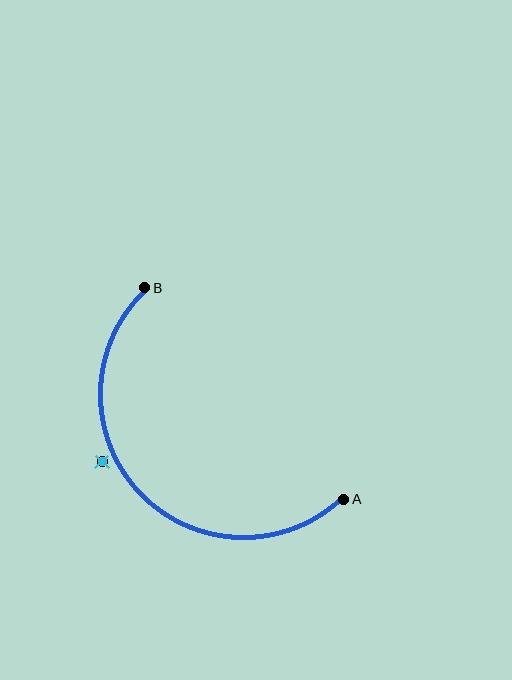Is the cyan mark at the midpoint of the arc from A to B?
No — the cyan mark does not lie on the arc at all. It sits slightly outside the curve.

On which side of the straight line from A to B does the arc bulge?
The arc bulges below and to the left of the straight line connecting A and B.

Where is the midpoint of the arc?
The arc midpoint is the point on the curve farthest from the straight line joining A and B. It sits below and to the left of that line.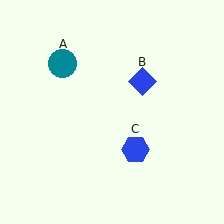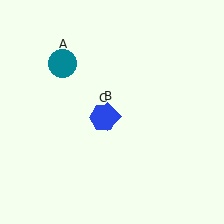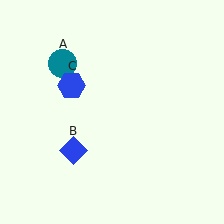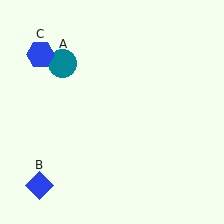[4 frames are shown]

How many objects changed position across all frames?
2 objects changed position: blue diamond (object B), blue hexagon (object C).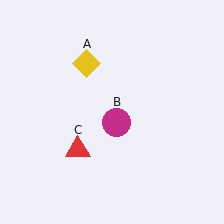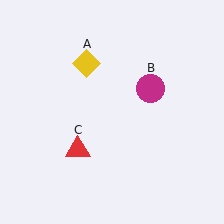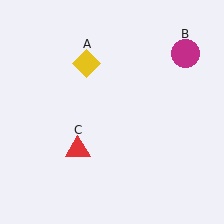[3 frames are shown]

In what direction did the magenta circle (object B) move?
The magenta circle (object B) moved up and to the right.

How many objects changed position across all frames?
1 object changed position: magenta circle (object B).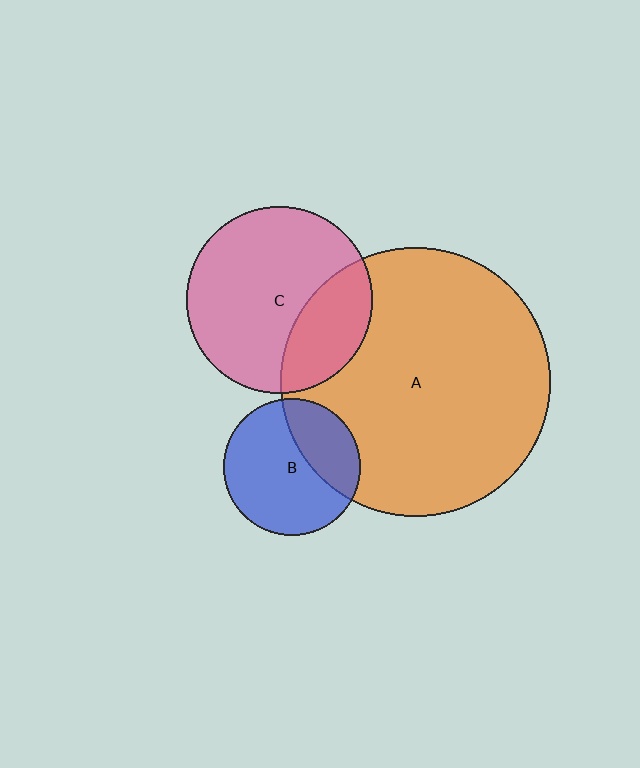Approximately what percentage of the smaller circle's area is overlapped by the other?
Approximately 30%.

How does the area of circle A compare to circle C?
Approximately 2.1 times.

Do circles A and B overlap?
Yes.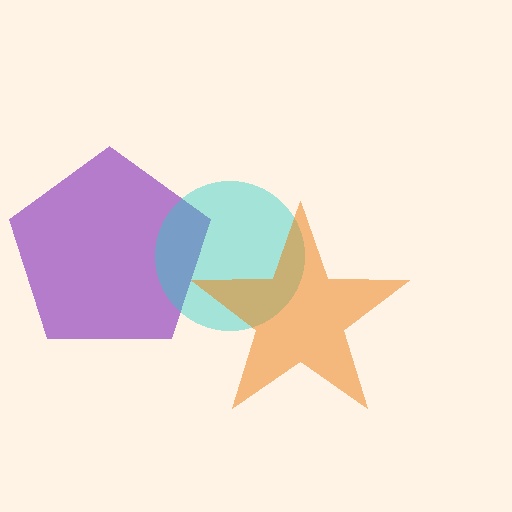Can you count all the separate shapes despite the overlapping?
Yes, there are 3 separate shapes.